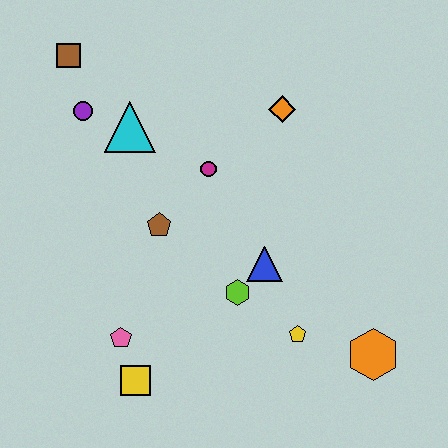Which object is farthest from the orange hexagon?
The brown square is farthest from the orange hexagon.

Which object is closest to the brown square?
The purple circle is closest to the brown square.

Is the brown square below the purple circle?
No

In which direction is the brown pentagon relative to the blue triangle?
The brown pentagon is to the left of the blue triangle.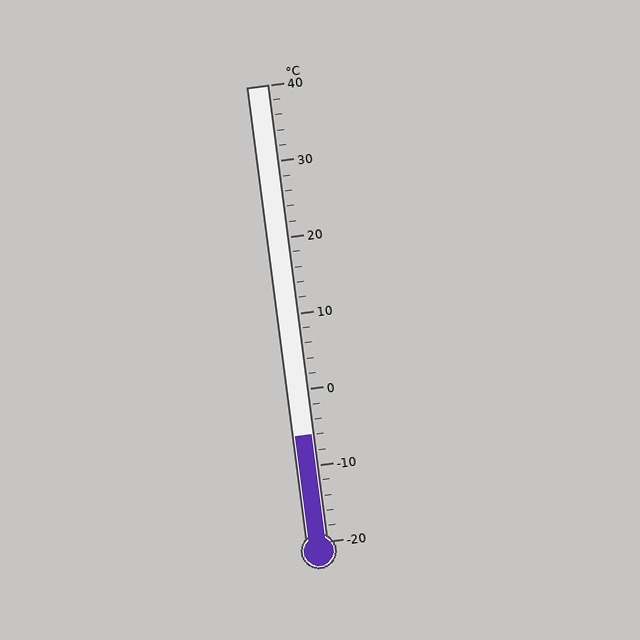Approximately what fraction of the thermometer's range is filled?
The thermometer is filled to approximately 25% of its range.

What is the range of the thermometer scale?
The thermometer scale ranges from -20°C to 40°C.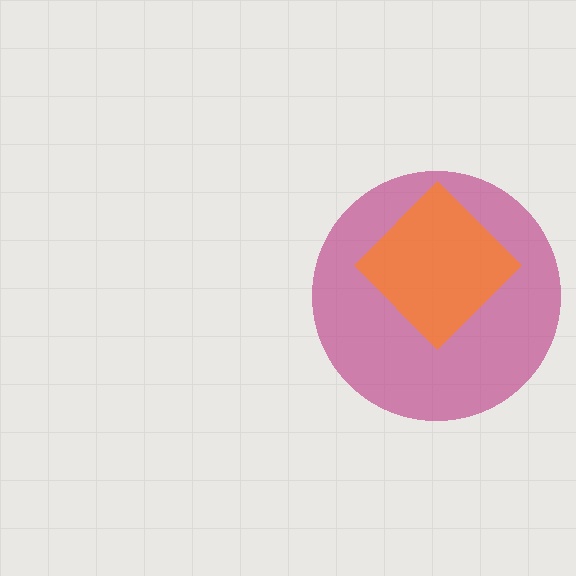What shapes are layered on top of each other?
The layered shapes are: a magenta circle, an orange diamond.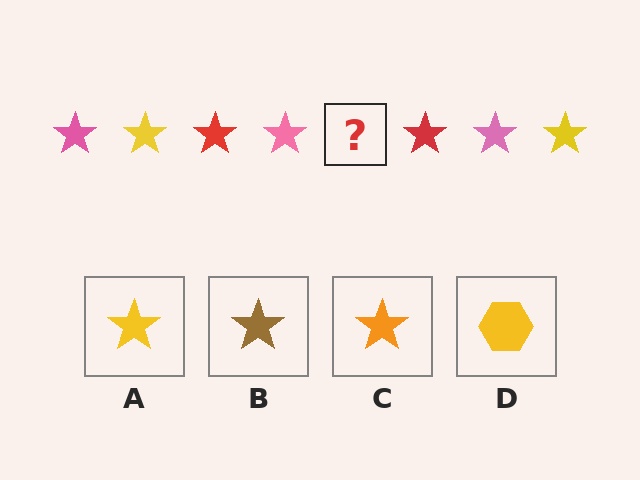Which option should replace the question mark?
Option A.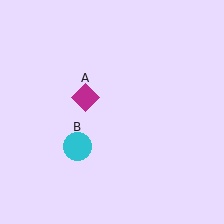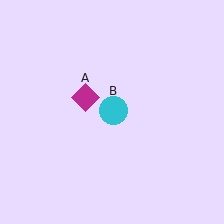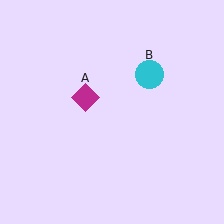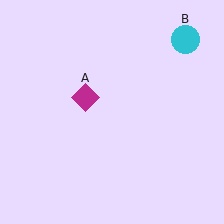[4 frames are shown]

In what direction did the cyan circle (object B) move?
The cyan circle (object B) moved up and to the right.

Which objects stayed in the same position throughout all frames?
Magenta diamond (object A) remained stationary.